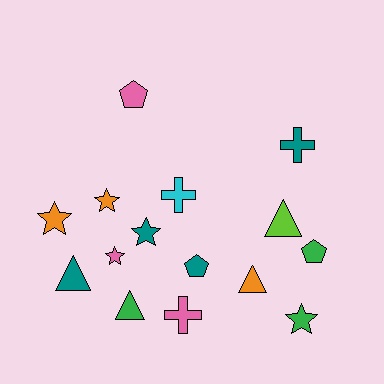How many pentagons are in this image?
There are 3 pentagons.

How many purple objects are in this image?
There are no purple objects.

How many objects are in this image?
There are 15 objects.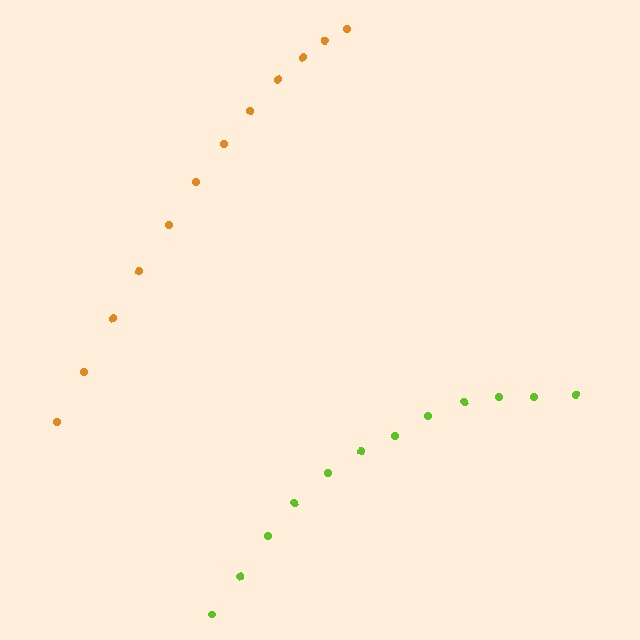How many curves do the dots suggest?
There are 2 distinct paths.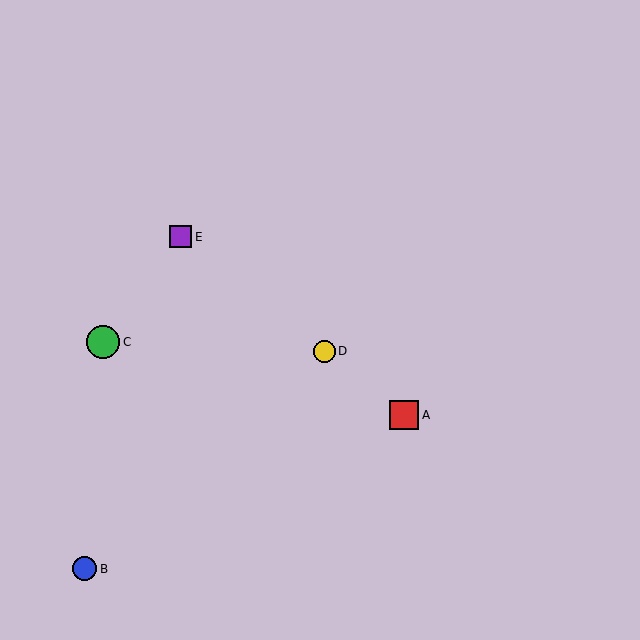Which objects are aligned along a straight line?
Objects A, D, E are aligned along a straight line.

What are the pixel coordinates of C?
Object C is at (103, 342).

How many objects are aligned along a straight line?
3 objects (A, D, E) are aligned along a straight line.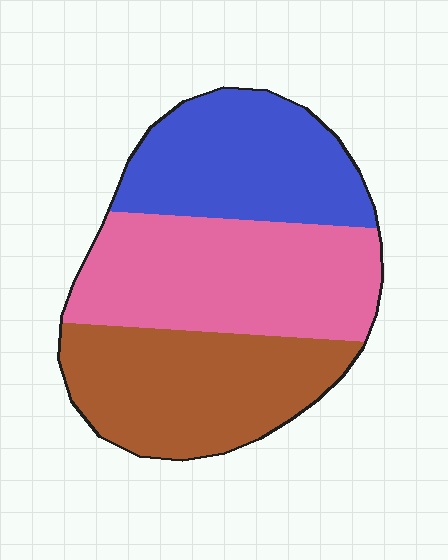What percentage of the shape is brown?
Brown takes up about one third (1/3) of the shape.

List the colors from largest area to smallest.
From largest to smallest: pink, brown, blue.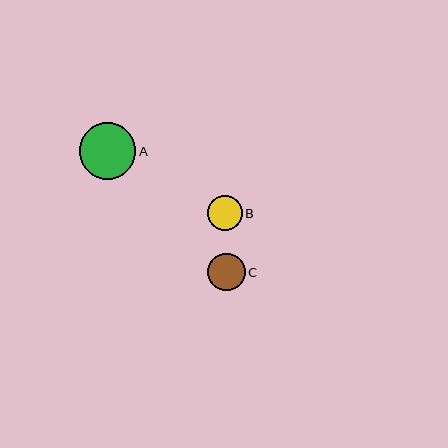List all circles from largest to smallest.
From largest to smallest: A, C, B.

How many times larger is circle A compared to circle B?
Circle A is approximately 1.6 times the size of circle B.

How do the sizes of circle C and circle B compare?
Circle C and circle B are approximately the same size.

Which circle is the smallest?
Circle B is the smallest with a size of approximately 35 pixels.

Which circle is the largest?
Circle A is the largest with a size of approximately 56 pixels.